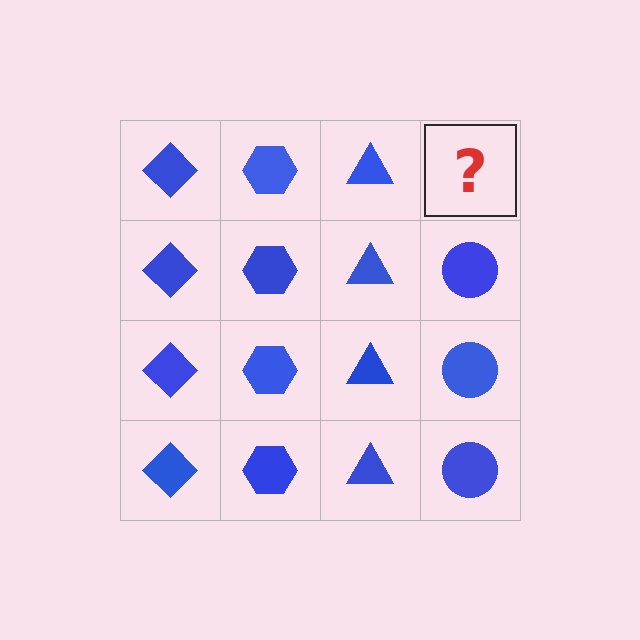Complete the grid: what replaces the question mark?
The question mark should be replaced with a blue circle.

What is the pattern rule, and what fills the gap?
The rule is that each column has a consistent shape. The gap should be filled with a blue circle.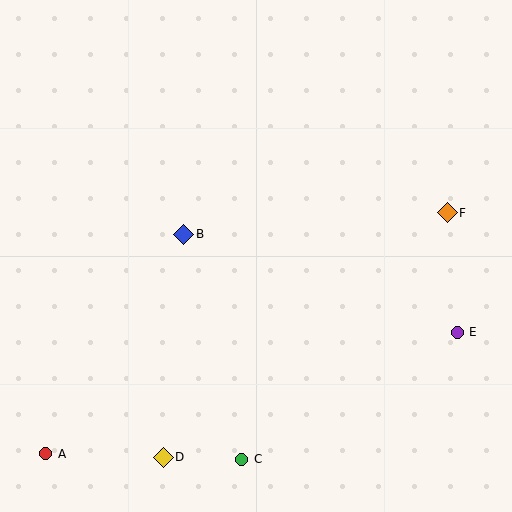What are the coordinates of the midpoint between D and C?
The midpoint between D and C is at (203, 458).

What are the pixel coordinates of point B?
Point B is at (184, 234).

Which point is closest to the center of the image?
Point B at (184, 234) is closest to the center.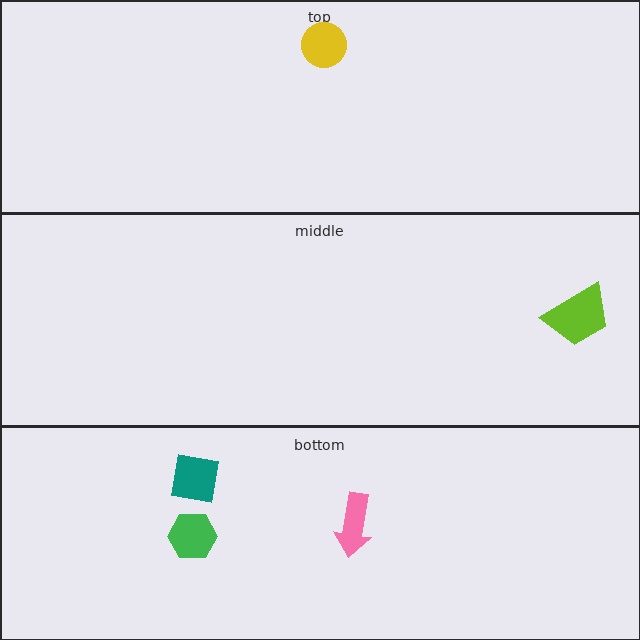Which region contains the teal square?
The bottom region.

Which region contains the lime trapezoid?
The middle region.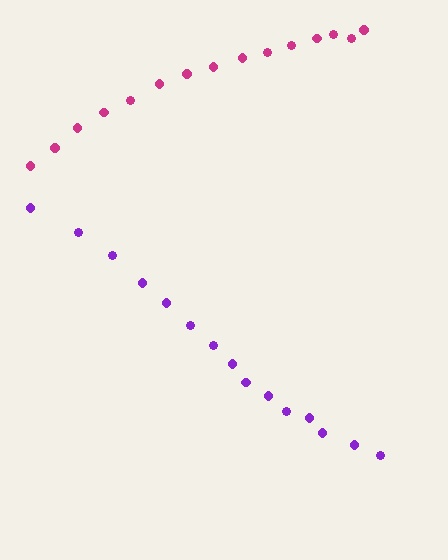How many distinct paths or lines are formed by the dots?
There are 2 distinct paths.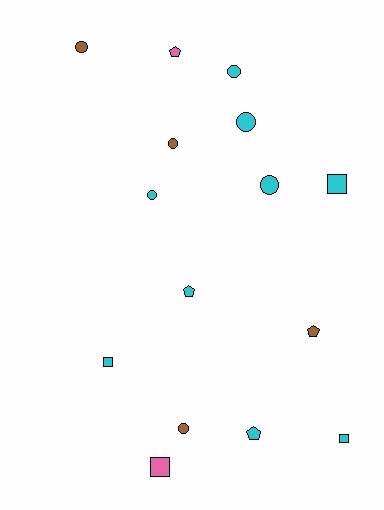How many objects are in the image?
There are 15 objects.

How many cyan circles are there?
There are 4 cyan circles.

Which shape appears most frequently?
Circle, with 7 objects.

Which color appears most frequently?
Cyan, with 9 objects.